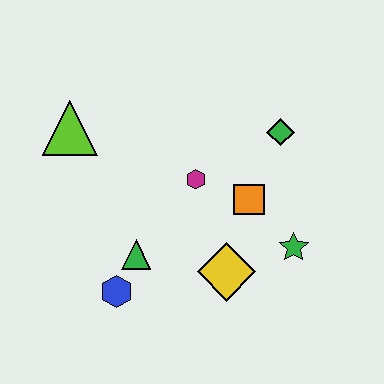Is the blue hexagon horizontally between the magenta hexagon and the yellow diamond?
No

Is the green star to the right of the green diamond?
Yes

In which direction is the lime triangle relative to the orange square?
The lime triangle is to the left of the orange square.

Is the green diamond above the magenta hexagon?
Yes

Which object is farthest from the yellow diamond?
The lime triangle is farthest from the yellow diamond.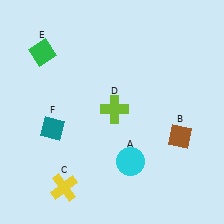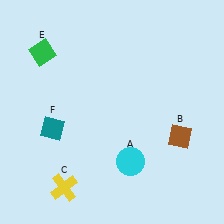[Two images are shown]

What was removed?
The lime cross (D) was removed in Image 2.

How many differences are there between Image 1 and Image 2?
There is 1 difference between the two images.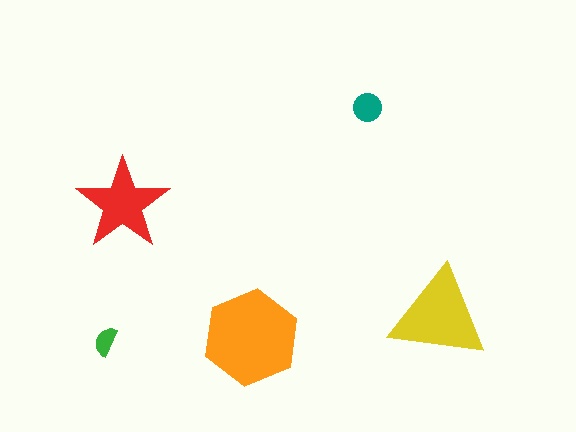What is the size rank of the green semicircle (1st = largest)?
5th.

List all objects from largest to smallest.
The orange hexagon, the yellow triangle, the red star, the teal circle, the green semicircle.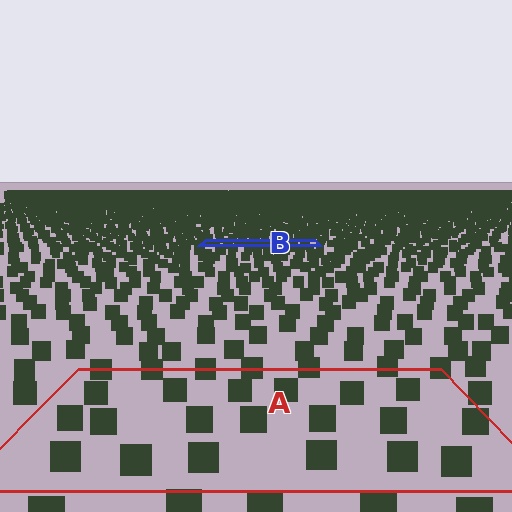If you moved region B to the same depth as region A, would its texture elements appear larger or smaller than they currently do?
They would appear larger. At a closer depth, the same texture elements are projected at a bigger on-screen size.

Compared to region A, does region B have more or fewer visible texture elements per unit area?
Region B has more texture elements per unit area — they are packed more densely because it is farther away.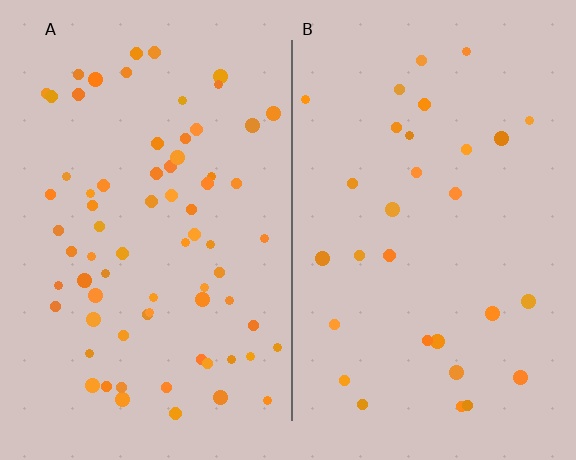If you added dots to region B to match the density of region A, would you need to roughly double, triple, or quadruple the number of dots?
Approximately double.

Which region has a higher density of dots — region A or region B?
A (the left).